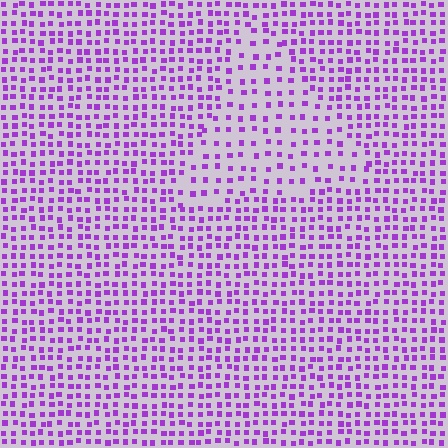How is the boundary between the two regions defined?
The boundary is defined by a change in element density (approximately 1.8x ratio). All elements are the same color, size, and shape.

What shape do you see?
I see a triangle.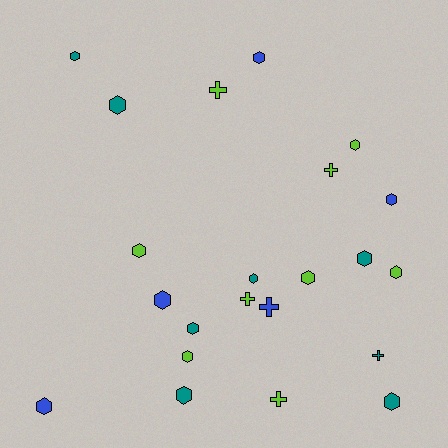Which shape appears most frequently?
Hexagon, with 16 objects.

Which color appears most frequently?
Lime, with 9 objects.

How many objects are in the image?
There are 22 objects.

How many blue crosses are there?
There is 1 blue cross.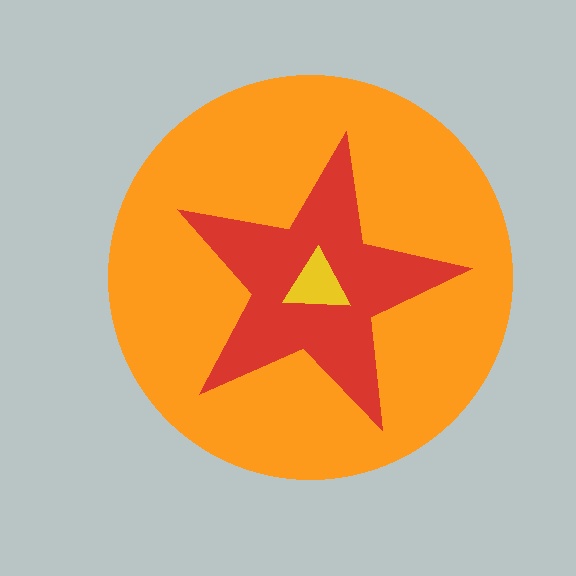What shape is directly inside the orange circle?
The red star.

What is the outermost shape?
The orange circle.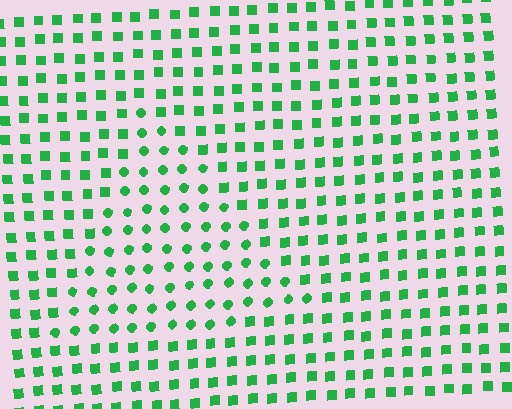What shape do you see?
I see a triangle.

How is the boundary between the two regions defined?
The boundary is defined by a change in element shape: circles inside vs. squares outside. All elements share the same color and spacing.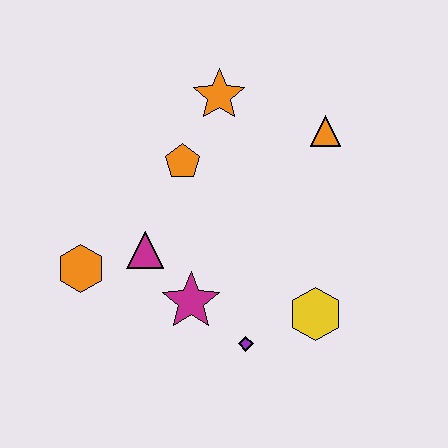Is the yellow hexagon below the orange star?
Yes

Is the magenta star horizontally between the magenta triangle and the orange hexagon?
No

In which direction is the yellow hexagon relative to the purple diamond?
The yellow hexagon is to the right of the purple diamond.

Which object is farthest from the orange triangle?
The orange hexagon is farthest from the orange triangle.